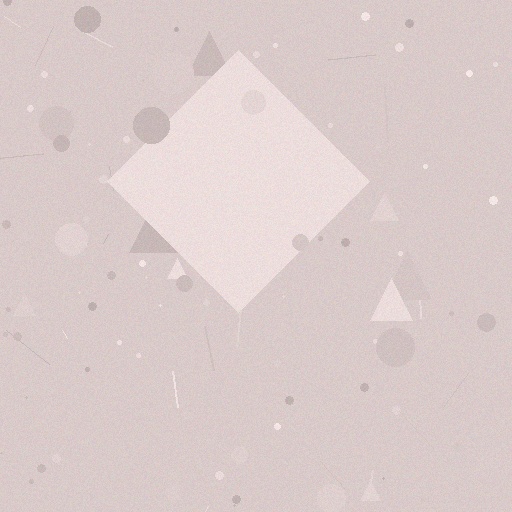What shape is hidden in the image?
A diamond is hidden in the image.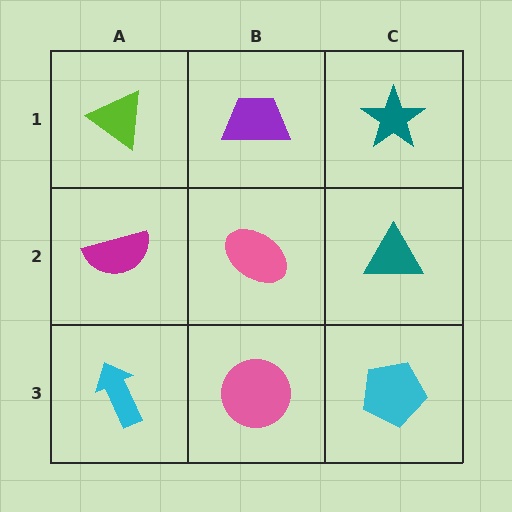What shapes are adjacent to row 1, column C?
A teal triangle (row 2, column C), a purple trapezoid (row 1, column B).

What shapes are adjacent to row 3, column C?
A teal triangle (row 2, column C), a pink circle (row 3, column B).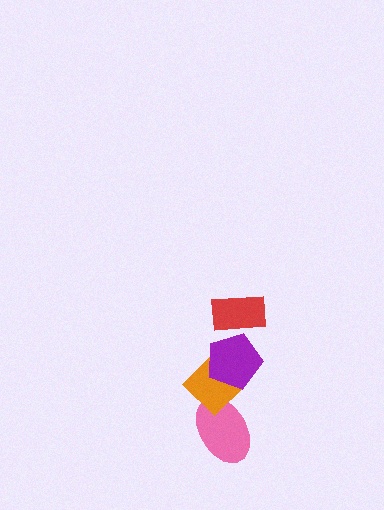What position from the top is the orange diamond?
The orange diamond is 3rd from the top.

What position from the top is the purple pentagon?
The purple pentagon is 2nd from the top.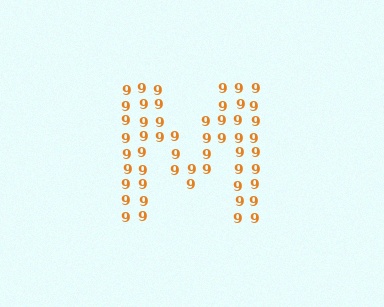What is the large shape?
The large shape is the letter M.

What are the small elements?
The small elements are digit 9's.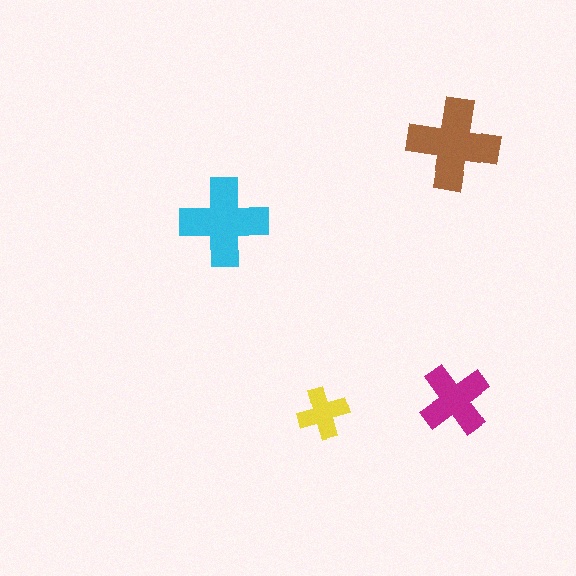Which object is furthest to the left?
The cyan cross is leftmost.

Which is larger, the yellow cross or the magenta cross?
The magenta one.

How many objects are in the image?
There are 4 objects in the image.